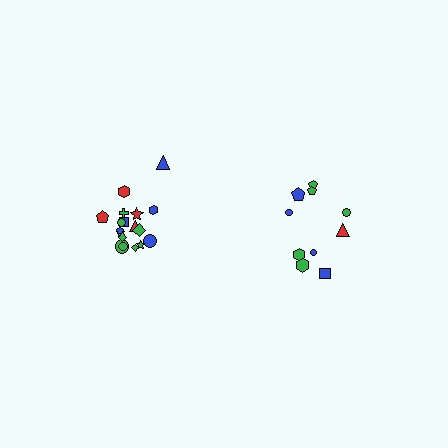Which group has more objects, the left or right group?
The left group.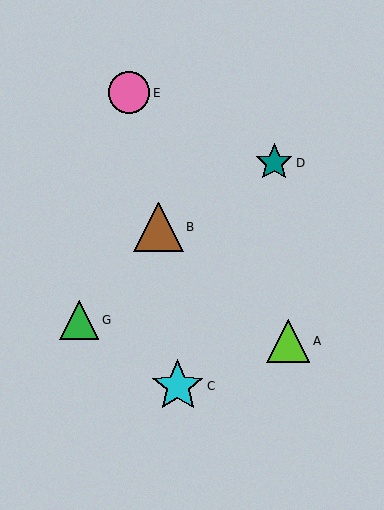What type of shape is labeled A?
Shape A is a lime triangle.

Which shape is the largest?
The cyan star (labeled C) is the largest.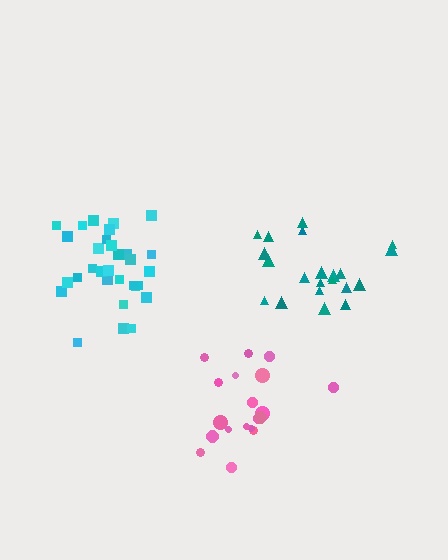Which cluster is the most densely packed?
Cyan.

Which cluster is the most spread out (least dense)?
Pink.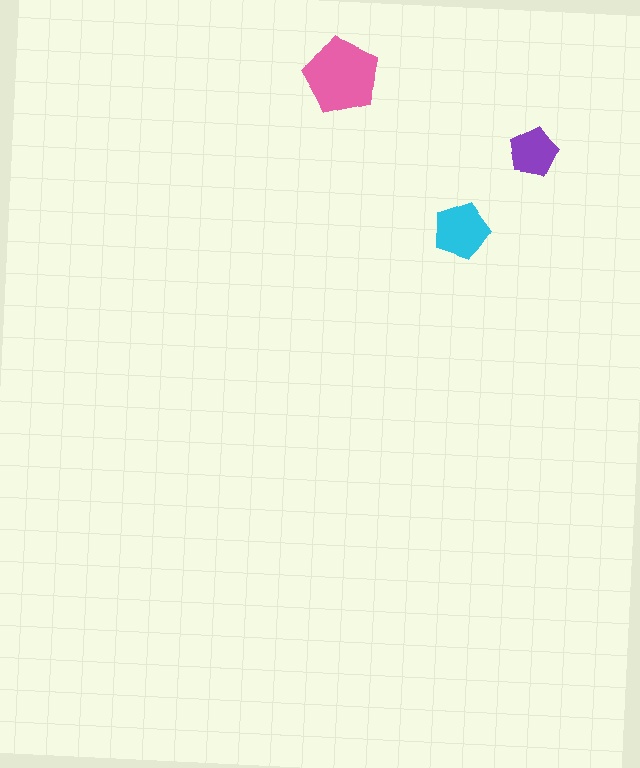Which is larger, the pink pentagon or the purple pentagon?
The pink one.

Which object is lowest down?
The cyan pentagon is bottommost.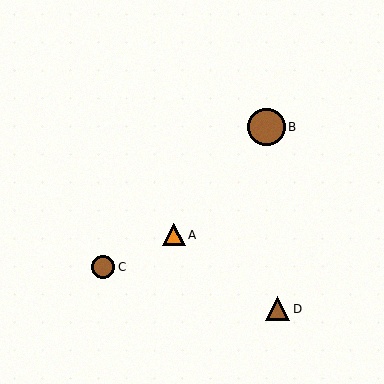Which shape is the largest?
The brown circle (labeled B) is the largest.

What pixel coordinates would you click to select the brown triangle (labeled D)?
Click at (278, 309) to select the brown triangle D.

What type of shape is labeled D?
Shape D is a brown triangle.